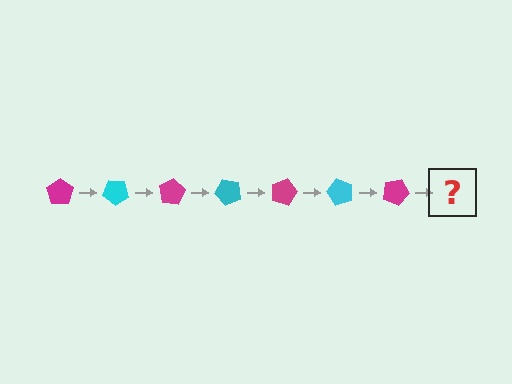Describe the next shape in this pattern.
It should be a cyan pentagon, rotated 280 degrees from the start.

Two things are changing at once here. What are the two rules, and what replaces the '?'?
The two rules are that it rotates 40 degrees each step and the color cycles through magenta and cyan. The '?' should be a cyan pentagon, rotated 280 degrees from the start.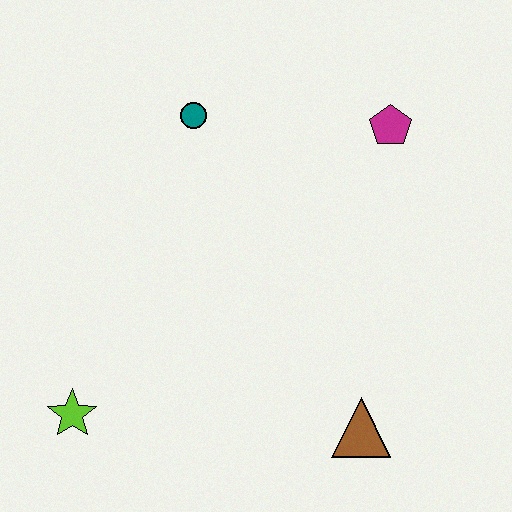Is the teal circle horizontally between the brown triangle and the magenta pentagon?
No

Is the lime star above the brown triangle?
Yes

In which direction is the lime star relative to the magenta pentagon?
The lime star is to the left of the magenta pentagon.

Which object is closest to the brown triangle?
The lime star is closest to the brown triangle.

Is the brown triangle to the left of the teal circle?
No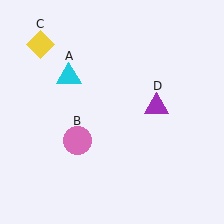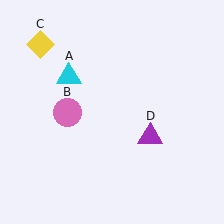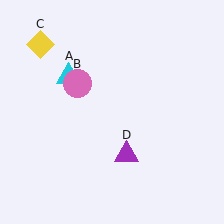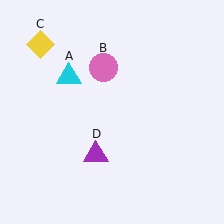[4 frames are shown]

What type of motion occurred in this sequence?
The pink circle (object B), purple triangle (object D) rotated clockwise around the center of the scene.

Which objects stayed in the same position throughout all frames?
Cyan triangle (object A) and yellow diamond (object C) remained stationary.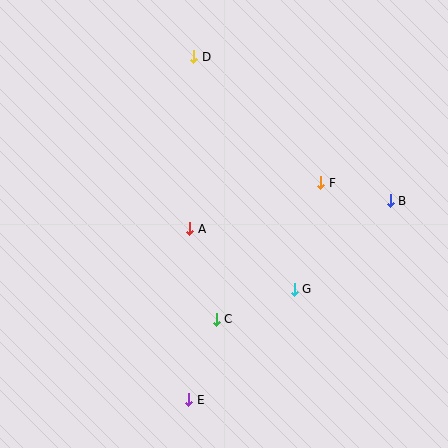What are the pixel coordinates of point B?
Point B is at (390, 201).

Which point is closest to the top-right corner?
Point B is closest to the top-right corner.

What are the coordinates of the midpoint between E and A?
The midpoint between E and A is at (189, 314).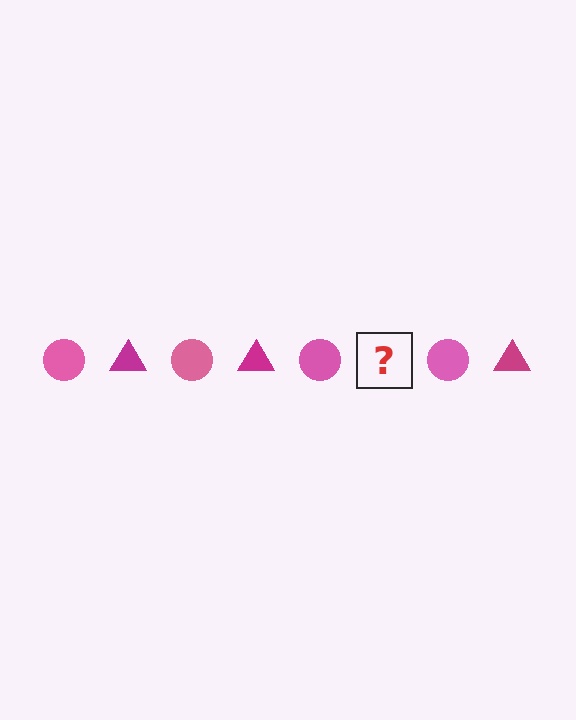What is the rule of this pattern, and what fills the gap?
The rule is that the pattern alternates between pink circle and magenta triangle. The gap should be filled with a magenta triangle.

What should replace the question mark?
The question mark should be replaced with a magenta triangle.